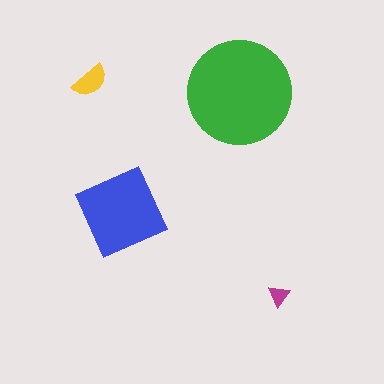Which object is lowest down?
The magenta triangle is bottommost.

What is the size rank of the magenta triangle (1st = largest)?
4th.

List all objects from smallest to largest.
The magenta triangle, the yellow semicircle, the blue diamond, the green circle.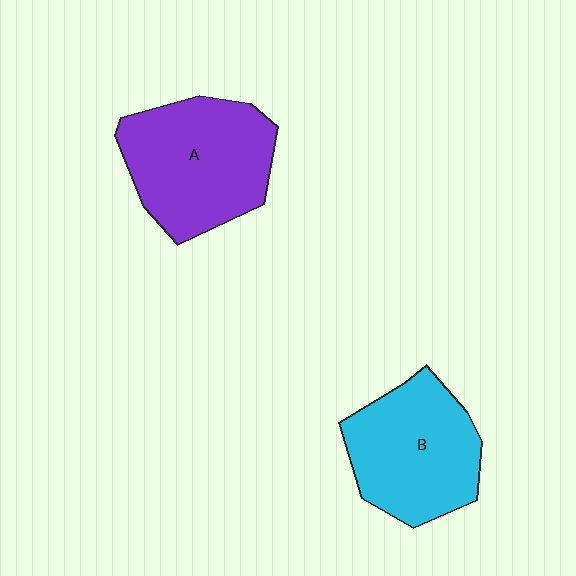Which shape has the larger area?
Shape A (purple).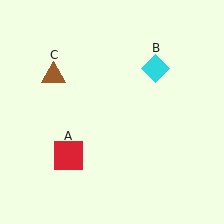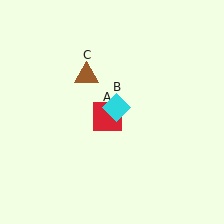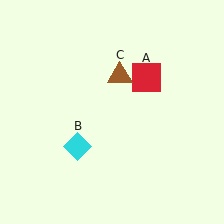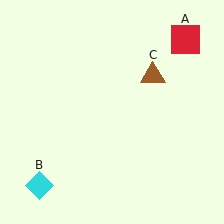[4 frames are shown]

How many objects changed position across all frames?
3 objects changed position: red square (object A), cyan diamond (object B), brown triangle (object C).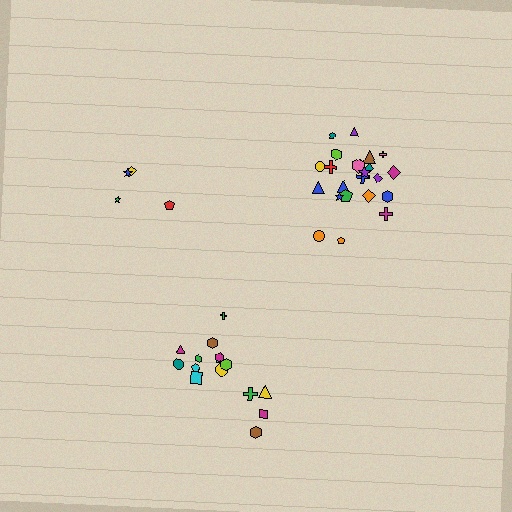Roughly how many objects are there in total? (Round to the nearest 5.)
Roughly 40 objects in total.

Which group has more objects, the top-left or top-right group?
The top-right group.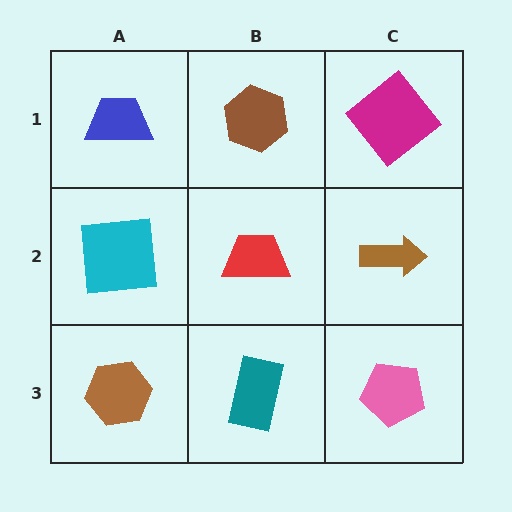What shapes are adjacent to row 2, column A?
A blue trapezoid (row 1, column A), a brown hexagon (row 3, column A), a red trapezoid (row 2, column B).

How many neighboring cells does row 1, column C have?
2.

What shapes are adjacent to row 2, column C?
A magenta diamond (row 1, column C), a pink pentagon (row 3, column C), a red trapezoid (row 2, column B).